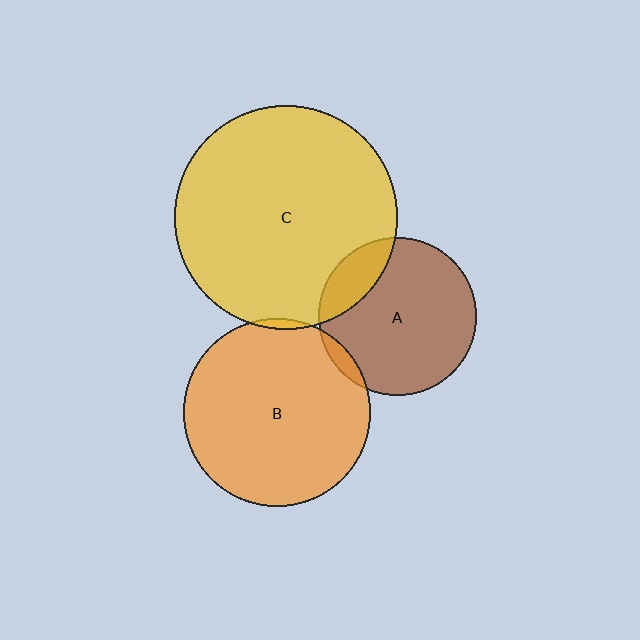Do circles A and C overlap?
Yes.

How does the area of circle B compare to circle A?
Approximately 1.4 times.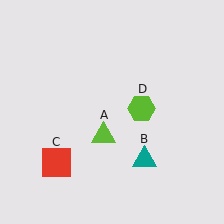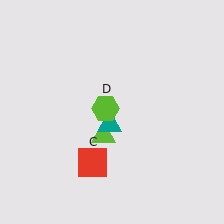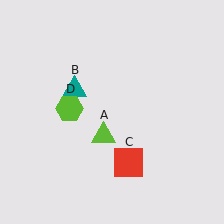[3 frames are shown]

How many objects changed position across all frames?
3 objects changed position: teal triangle (object B), red square (object C), lime hexagon (object D).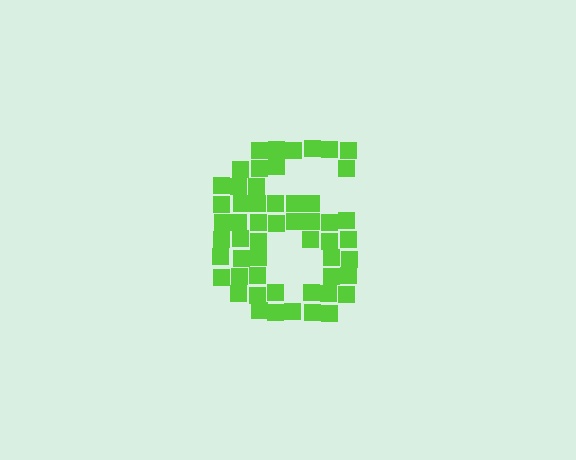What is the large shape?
The large shape is the digit 6.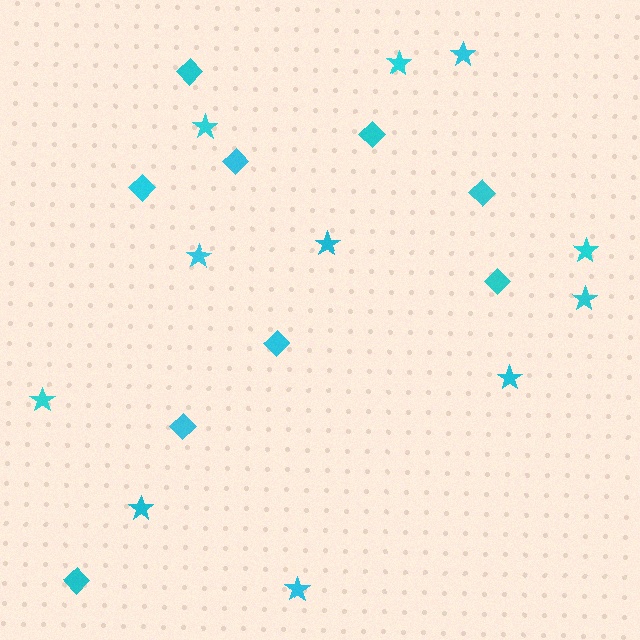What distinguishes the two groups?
There are 2 groups: one group of stars (11) and one group of diamonds (9).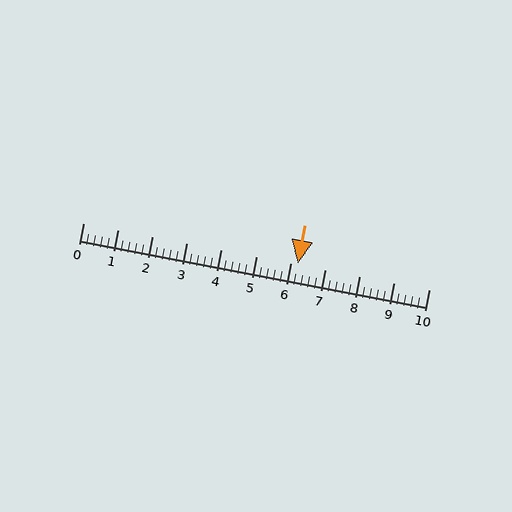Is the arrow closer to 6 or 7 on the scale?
The arrow is closer to 6.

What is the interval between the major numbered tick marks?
The major tick marks are spaced 1 units apart.